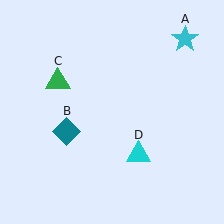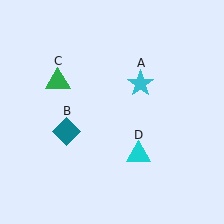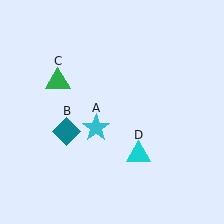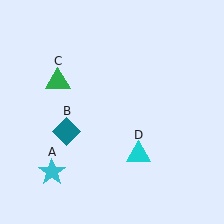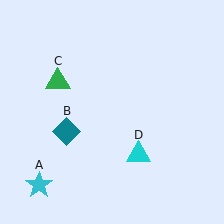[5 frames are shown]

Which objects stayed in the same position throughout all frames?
Teal diamond (object B) and green triangle (object C) and cyan triangle (object D) remained stationary.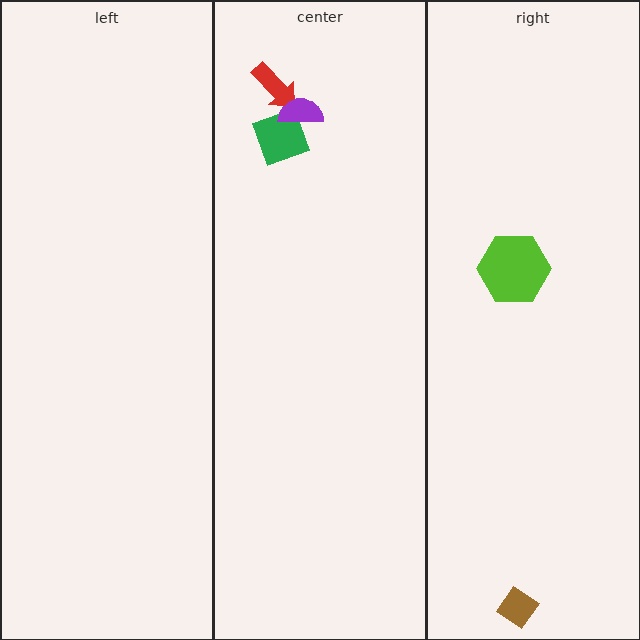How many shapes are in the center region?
3.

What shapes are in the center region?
The red arrow, the green square, the purple semicircle.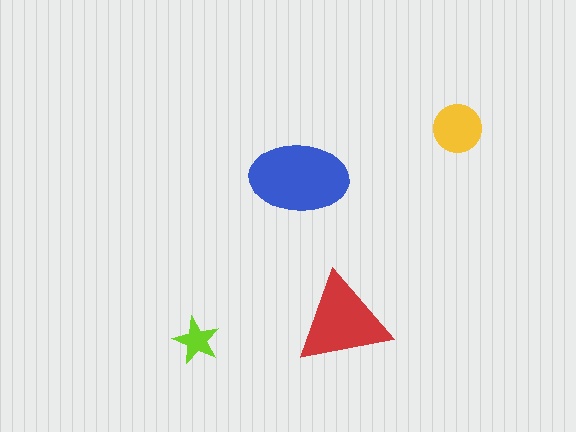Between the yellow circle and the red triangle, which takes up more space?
The red triangle.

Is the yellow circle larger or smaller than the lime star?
Larger.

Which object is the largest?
The blue ellipse.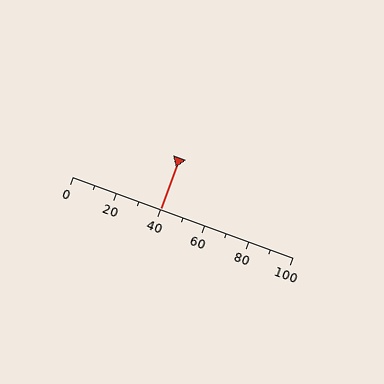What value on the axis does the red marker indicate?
The marker indicates approximately 40.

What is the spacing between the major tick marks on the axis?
The major ticks are spaced 20 apart.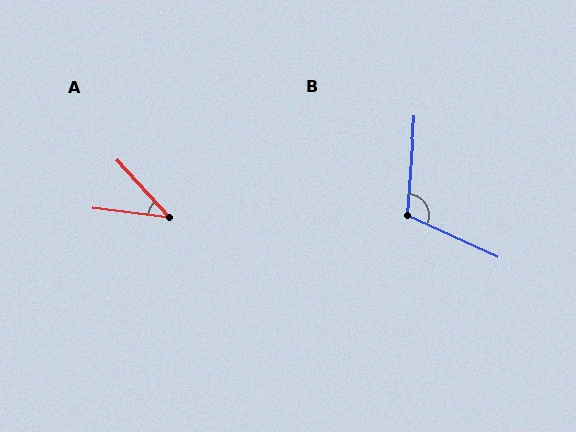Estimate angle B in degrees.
Approximately 110 degrees.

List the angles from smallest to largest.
A (41°), B (110°).